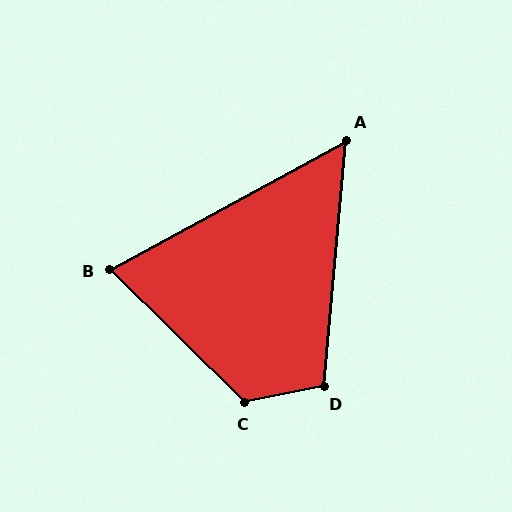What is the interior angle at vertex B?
Approximately 73 degrees (acute).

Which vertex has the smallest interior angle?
A, at approximately 56 degrees.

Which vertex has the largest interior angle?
C, at approximately 124 degrees.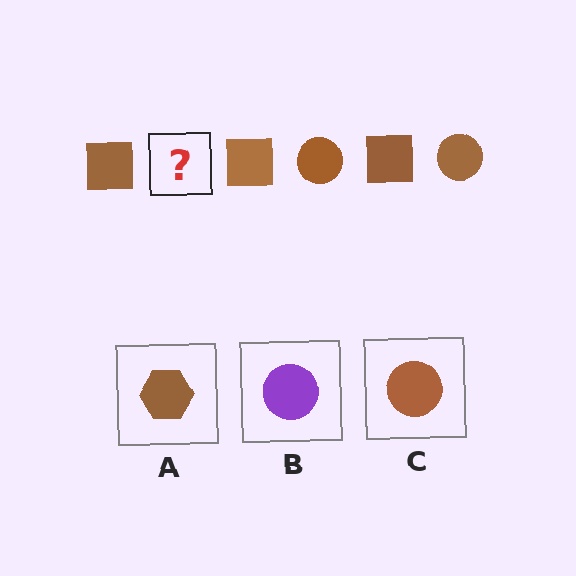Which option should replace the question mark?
Option C.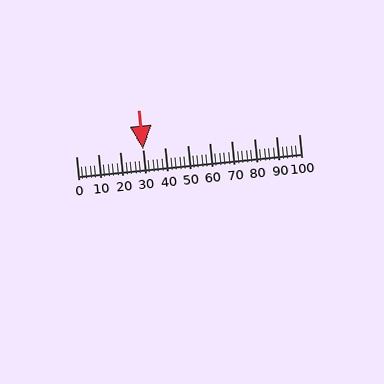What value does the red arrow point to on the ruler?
The red arrow points to approximately 30.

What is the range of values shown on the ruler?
The ruler shows values from 0 to 100.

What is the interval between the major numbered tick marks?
The major tick marks are spaced 10 units apart.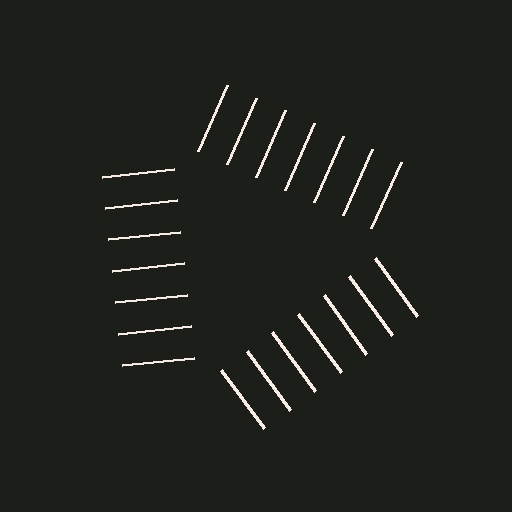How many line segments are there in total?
21 — 7 along each of the 3 edges.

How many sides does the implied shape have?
3 sides — the line-ends trace a triangle.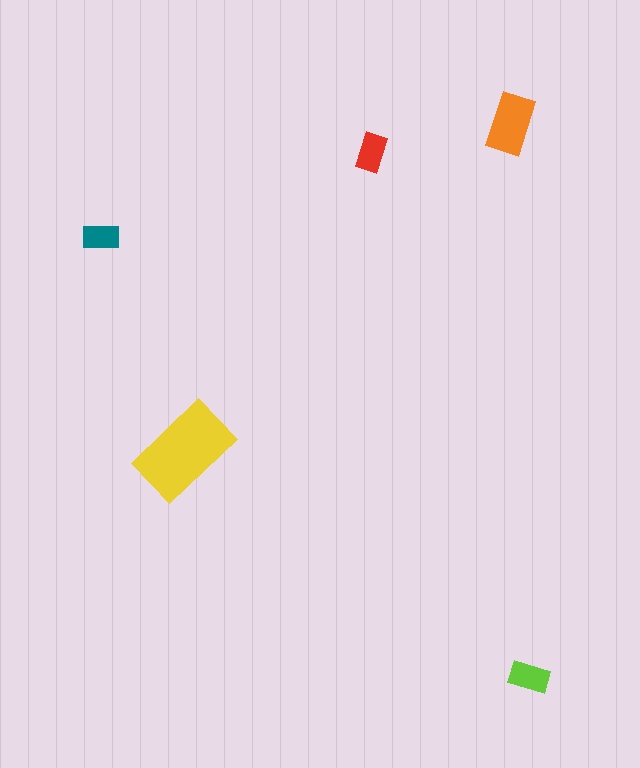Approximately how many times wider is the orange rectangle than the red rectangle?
About 1.5 times wider.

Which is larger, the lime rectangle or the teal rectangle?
The lime one.